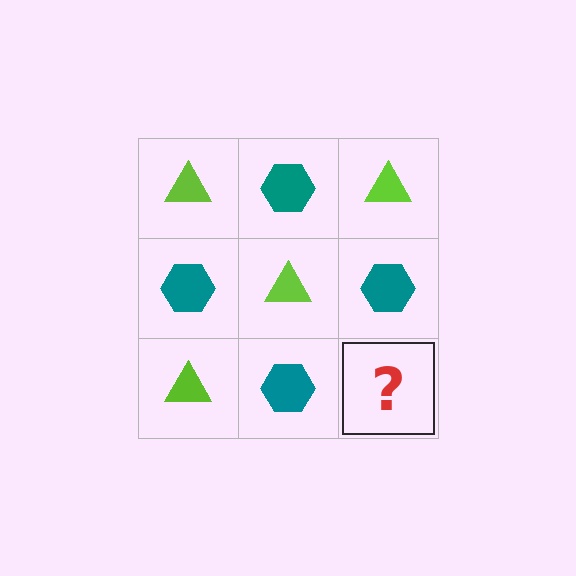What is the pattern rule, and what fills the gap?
The rule is that it alternates lime triangle and teal hexagon in a checkerboard pattern. The gap should be filled with a lime triangle.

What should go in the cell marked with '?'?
The missing cell should contain a lime triangle.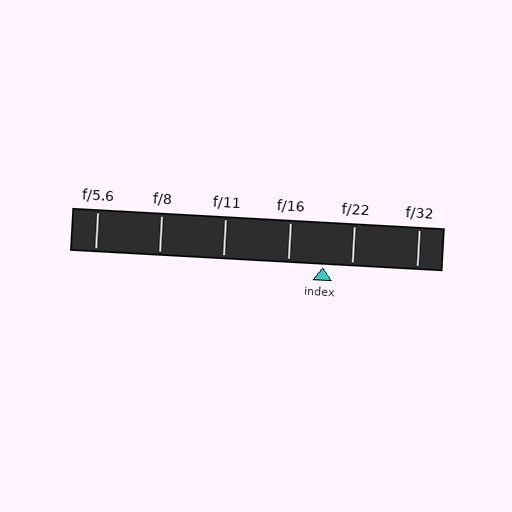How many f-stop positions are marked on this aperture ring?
There are 6 f-stop positions marked.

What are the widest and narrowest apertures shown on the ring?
The widest aperture shown is f/5.6 and the narrowest is f/32.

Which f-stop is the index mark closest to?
The index mark is closest to f/22.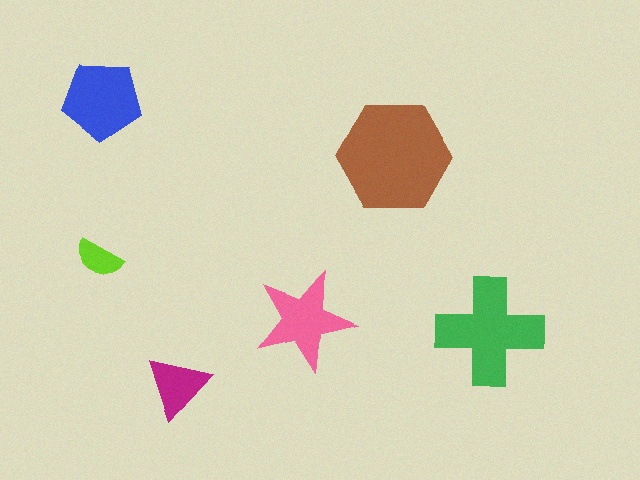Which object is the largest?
The brown hexagon.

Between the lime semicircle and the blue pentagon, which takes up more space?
The blue pentagon.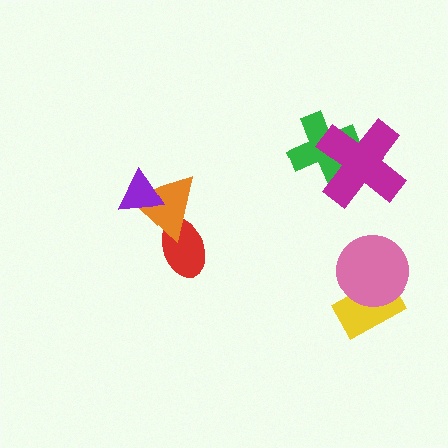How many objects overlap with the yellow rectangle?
1 object overlaps with the yellow rectangle.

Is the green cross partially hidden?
Yes, it is partially covered by another shape.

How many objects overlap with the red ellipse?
1 object overlaps with the red ellipse.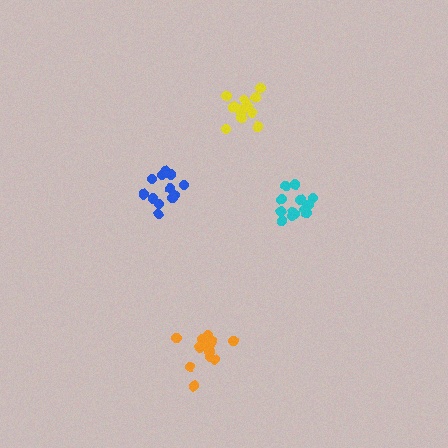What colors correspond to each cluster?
The clusters are colored: blue, cyan, orange, yellow.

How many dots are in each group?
Group 1: 12 dots, Group 2: 13 dots, Group 3: 14 dots, Group 4: 13 dots (52 total).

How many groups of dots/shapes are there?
There are 4 groups.